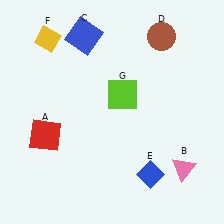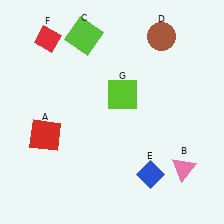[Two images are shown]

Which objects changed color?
C changed from blue to lime. F changed from yellow to red.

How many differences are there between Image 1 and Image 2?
There are 2 differences between the two images.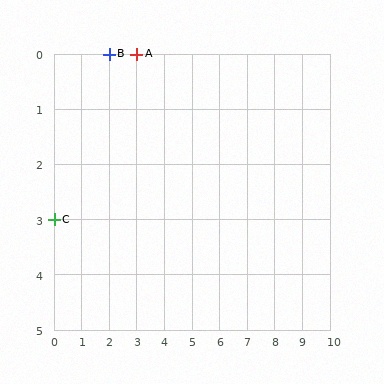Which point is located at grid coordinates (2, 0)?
Point B is at (2, 0).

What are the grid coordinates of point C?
Point C is at grid coordinates (0, 3).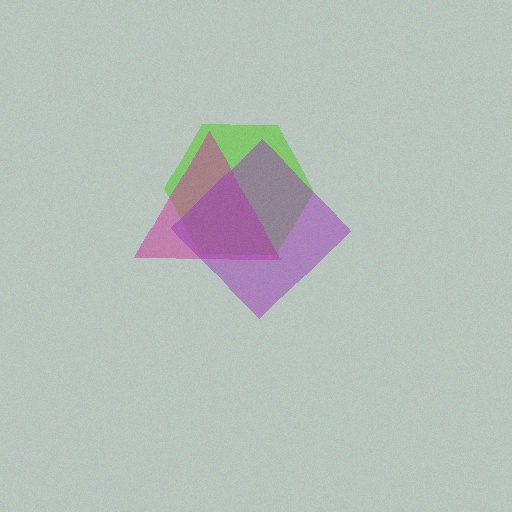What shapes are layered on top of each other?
The layered shapes are: a lime hexagon, a magenta triangle, a purple diamond.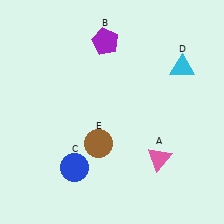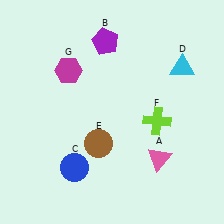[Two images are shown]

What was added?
A lime cross (F), a magenta hexagon (G) were added in Image 2.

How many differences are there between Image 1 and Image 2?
There are 2 differences between the two images.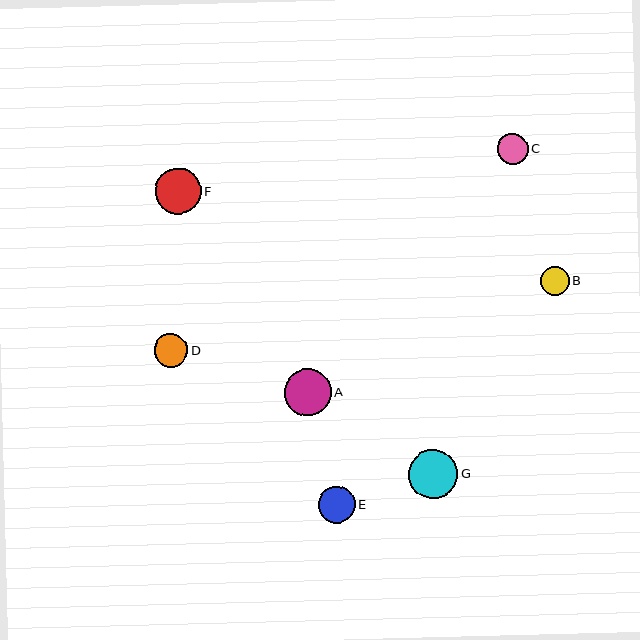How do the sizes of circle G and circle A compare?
Circle G and circle A are approximately the same size.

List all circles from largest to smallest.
From largest to smallest: G, A, F, E, D, C, B.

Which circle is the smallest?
Circle B is the smallest with a size of approximately 29 pixels.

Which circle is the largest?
Circle G is the largest with a size of approximately 49 pixels.